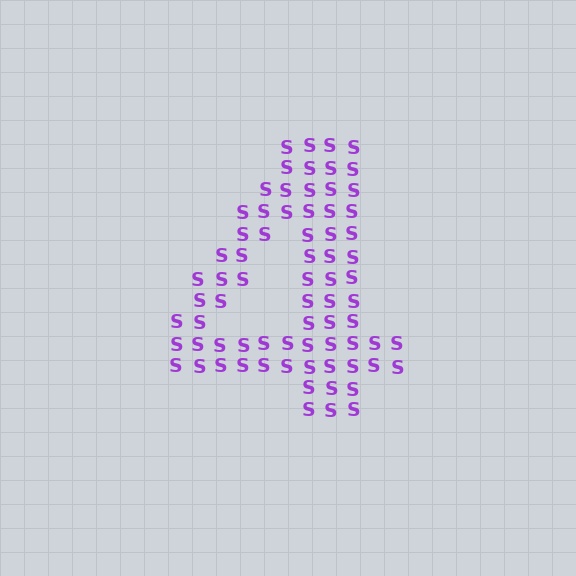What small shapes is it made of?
It is made of small letter S's.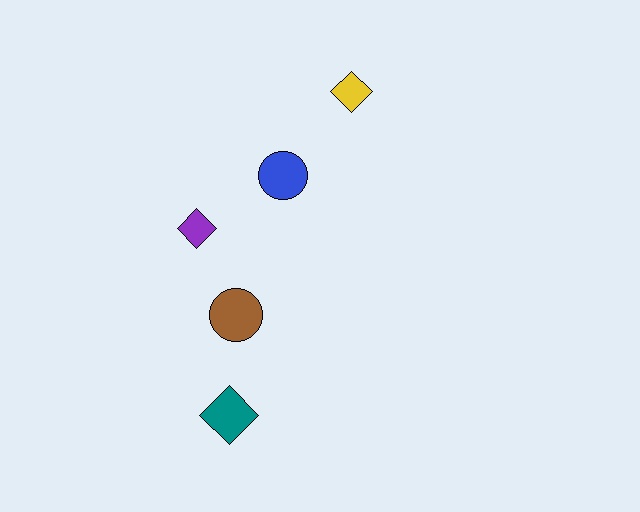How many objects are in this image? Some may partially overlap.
There are 5 objects.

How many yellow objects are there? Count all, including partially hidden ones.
There is 1 yellow object.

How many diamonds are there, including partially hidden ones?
There are 3 diamonds.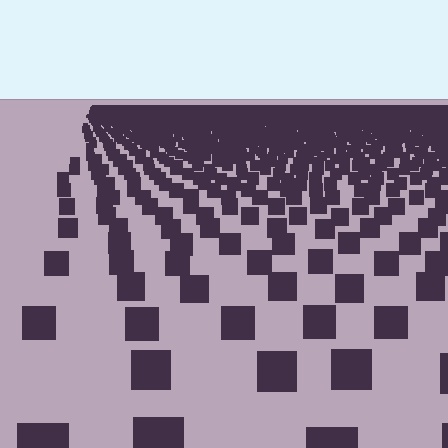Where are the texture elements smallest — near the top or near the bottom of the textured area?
Near the top.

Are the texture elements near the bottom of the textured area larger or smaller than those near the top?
Larger. Near the bottom, elements are closer to the viewer and appear at a bigger on-screen size.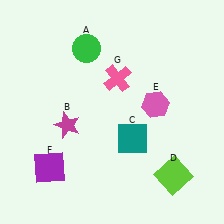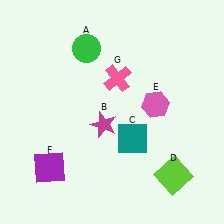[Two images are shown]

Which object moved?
The magenta star (B) moved right.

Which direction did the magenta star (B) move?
The magenta star (B) moved right.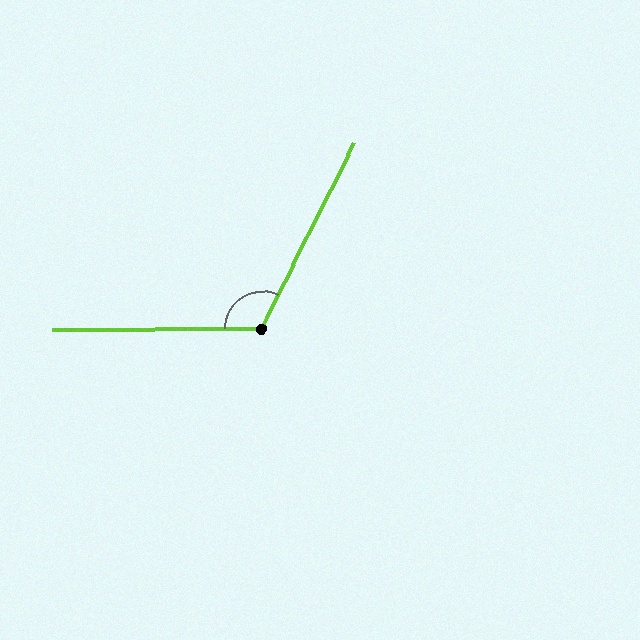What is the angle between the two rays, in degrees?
Approximately 117 degrees.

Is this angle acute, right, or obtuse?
It is obtuse.